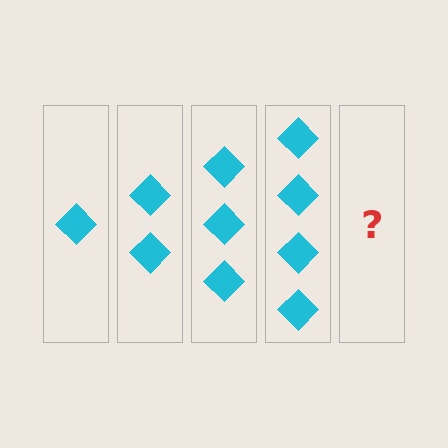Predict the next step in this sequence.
The next step is 5 diamonds.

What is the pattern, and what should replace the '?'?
The pattern is that each step adds one more diamond. The '?' should be 5 diamonds.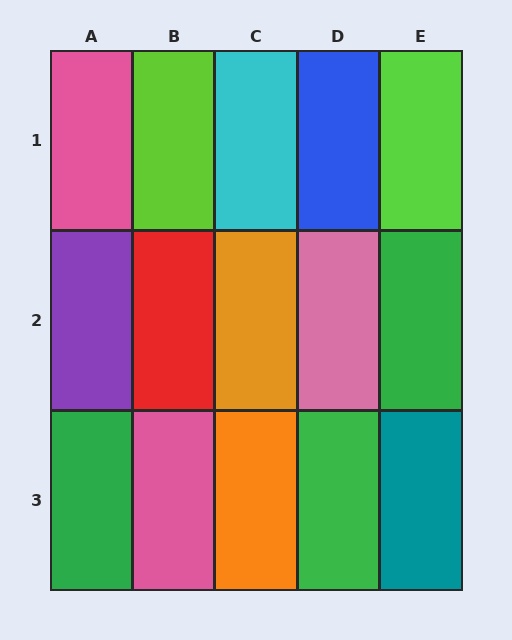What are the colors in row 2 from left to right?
Purple, red, orange, pink, green.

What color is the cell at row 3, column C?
Orange.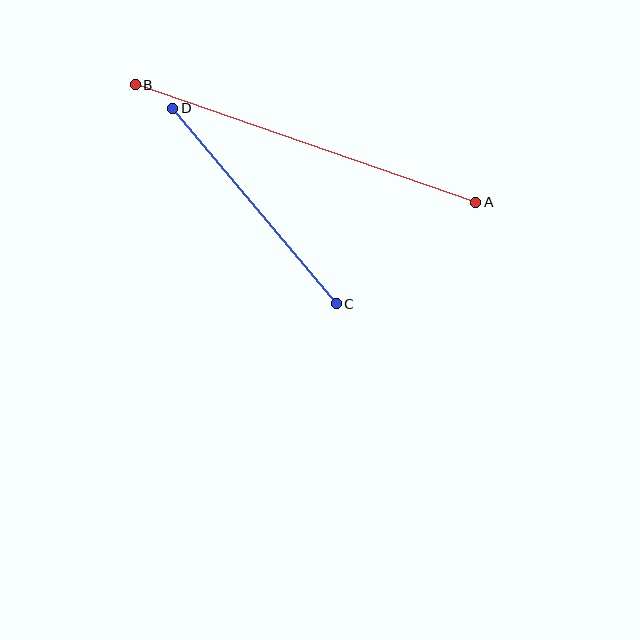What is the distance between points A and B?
The distance is approximately 361 pixels.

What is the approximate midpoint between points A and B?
The midpoint is at approximately (305, 144) pixels.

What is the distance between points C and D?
The distance is approximately 255 pixels.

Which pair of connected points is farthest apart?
Points A and B are farthest apart.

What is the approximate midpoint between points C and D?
The midpoint is at approximately (254, 206) pixels.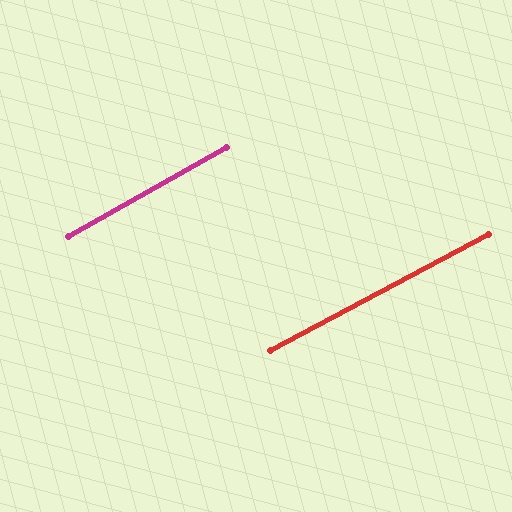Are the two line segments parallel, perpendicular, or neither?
Parallel — their directions differ by only 1.1°.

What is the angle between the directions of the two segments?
Approximately 1 degree.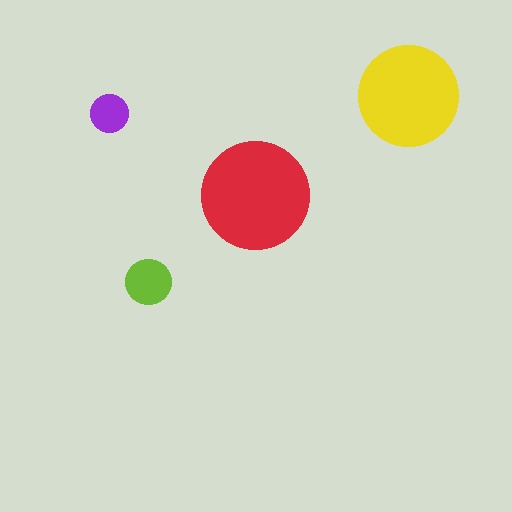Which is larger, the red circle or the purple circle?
The red one.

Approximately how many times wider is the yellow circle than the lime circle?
About 2 times wider.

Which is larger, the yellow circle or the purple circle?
The yellow one.